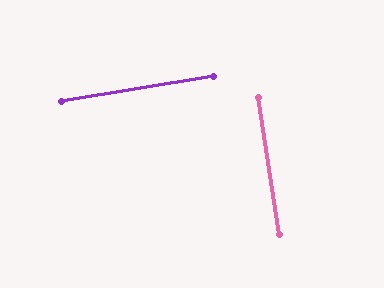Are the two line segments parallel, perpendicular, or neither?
Perpendicular — they meet at approximately 89°.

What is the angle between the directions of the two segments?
Approximately 89 degrees.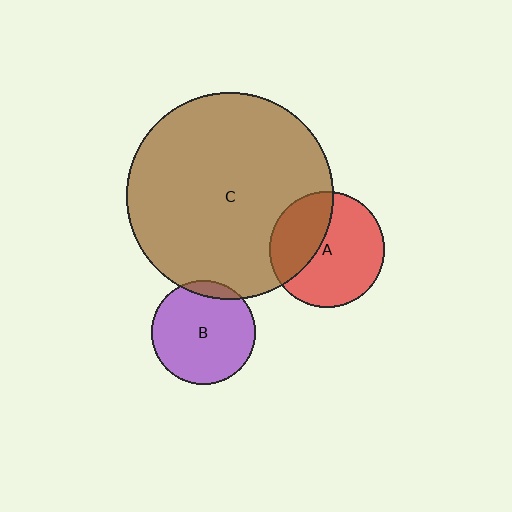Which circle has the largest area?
Circle C (brown).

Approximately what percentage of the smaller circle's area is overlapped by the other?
Approximately 10%.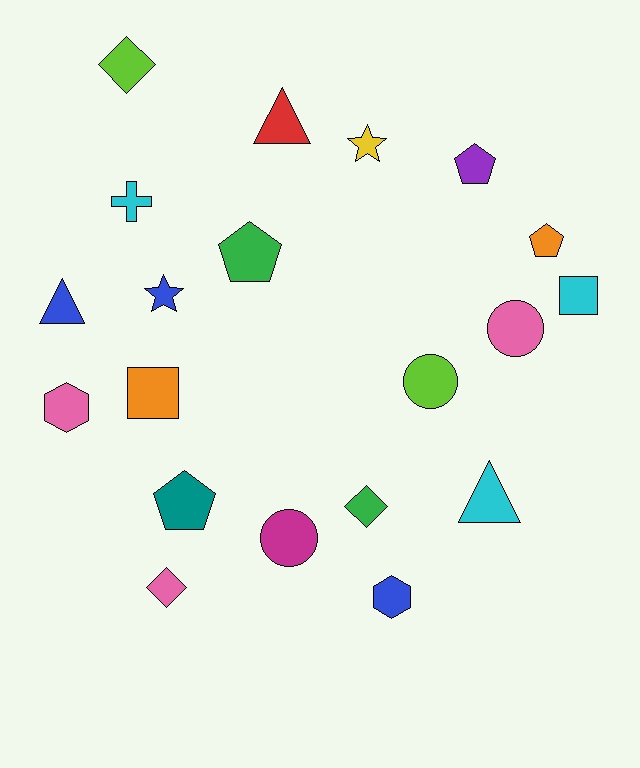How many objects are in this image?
There are 20 objects.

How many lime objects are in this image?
There are 2 lime objects.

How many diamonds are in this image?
There are 3 diamonds.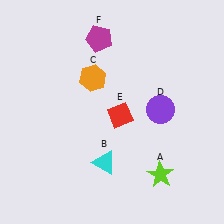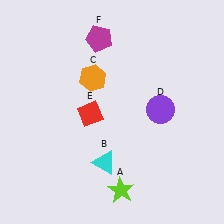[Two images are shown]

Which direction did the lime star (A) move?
The lime star (A) moved left.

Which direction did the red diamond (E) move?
The red diamond (E) moved left.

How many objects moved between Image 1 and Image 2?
2 objects moved between the two images.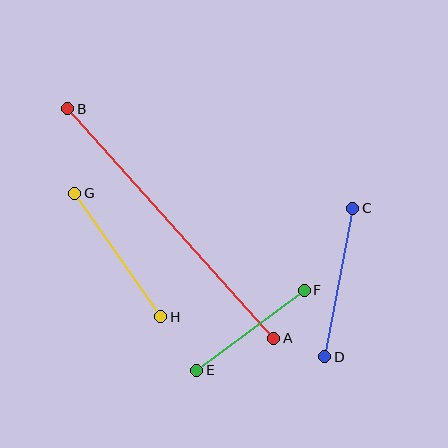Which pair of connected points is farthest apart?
Points A and B are farthest apart.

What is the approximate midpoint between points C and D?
The midpoint is at approximately (339, 282) pixels.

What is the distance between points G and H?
The distance is approximately 151 pixels.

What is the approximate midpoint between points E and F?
The midpoint is at approximately (251, 330) pixels.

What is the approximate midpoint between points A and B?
The midpoint is at approximately (171, 223) pixels.